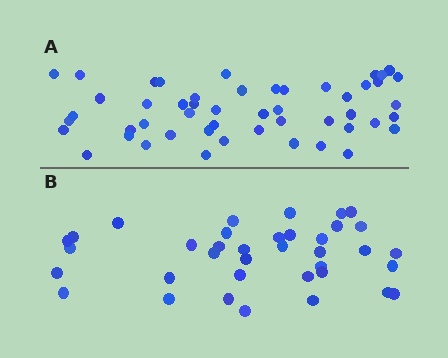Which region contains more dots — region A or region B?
Region A (the top region) has more dots.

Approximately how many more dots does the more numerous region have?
Region A has approximately 15 more dots than region B.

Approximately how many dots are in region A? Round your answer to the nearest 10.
About 50 dots.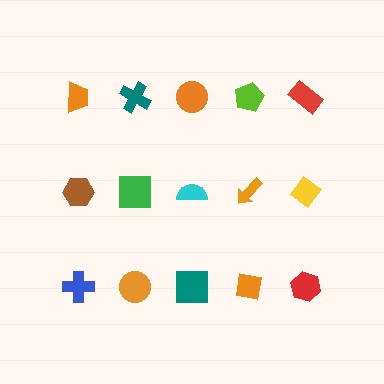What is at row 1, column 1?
An orange trapezoid.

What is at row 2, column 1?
A brown hexagon.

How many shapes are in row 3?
5 shapes.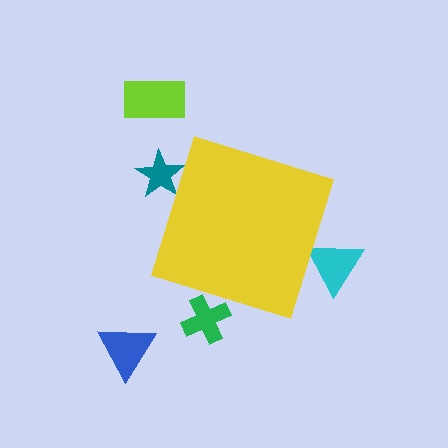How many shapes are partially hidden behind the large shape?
3 shapes are partially hidden.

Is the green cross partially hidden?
Yes, the green cross is partially hidden behind the yellow diamond.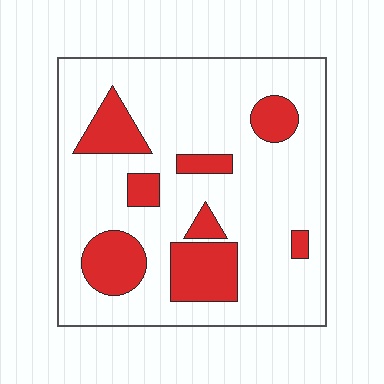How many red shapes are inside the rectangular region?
8.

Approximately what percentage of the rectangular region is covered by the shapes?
Approximately 20%.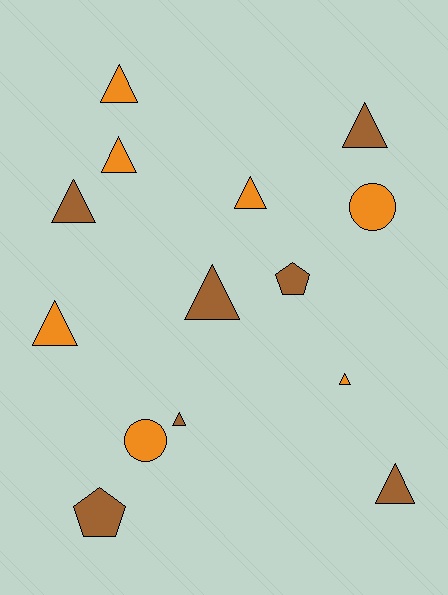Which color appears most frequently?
Brown, with 7 objects.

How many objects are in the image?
There are 14 objects.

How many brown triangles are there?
There are 5 brown triangles.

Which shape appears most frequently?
Triangle, with 10 objects.